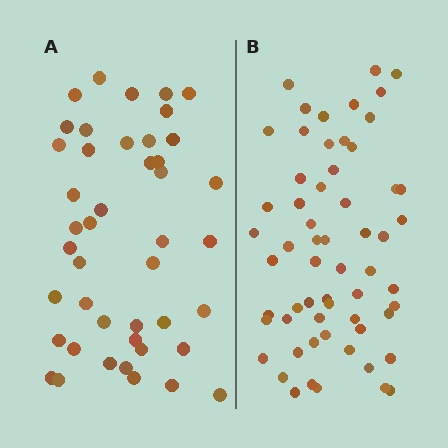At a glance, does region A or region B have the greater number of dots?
Region B (the right region) has more dots.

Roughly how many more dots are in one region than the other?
Region B has approximately 15 more dots than region A.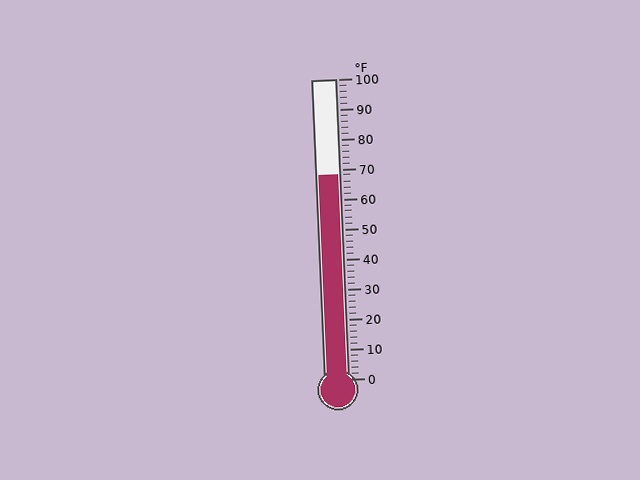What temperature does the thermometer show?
The thermometer shows approximately 68°F.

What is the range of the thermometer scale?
The thermometer scale ranges from 0°F to 100°F.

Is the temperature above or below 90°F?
The temperature is below 90°F.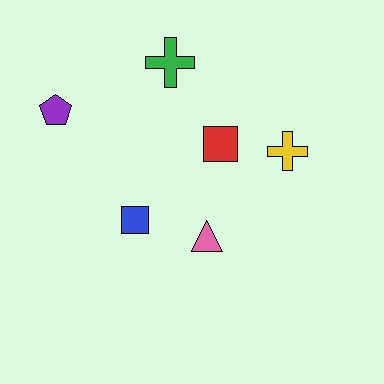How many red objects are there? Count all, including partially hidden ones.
There is 1 red object.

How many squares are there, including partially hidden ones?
There are 2 squares.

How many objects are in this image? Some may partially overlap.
There are 6 objects.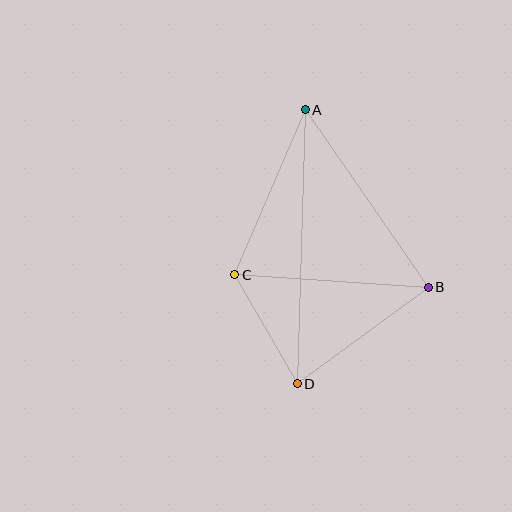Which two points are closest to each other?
Points C and D are closest to each other.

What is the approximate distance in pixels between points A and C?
The distance between A and C is approximately 180 pixels.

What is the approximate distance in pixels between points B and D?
The distance between B and D is approximately 163 pixels.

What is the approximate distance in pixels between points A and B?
The distance between A and B is approximately 216 pixels.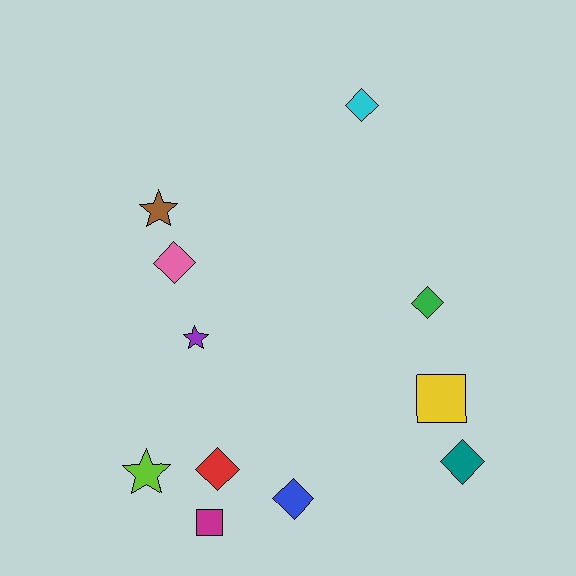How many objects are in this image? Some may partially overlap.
There are 11 objects.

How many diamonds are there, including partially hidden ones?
There are 6 diamonds.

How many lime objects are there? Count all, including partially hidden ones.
There is 1 lime object.